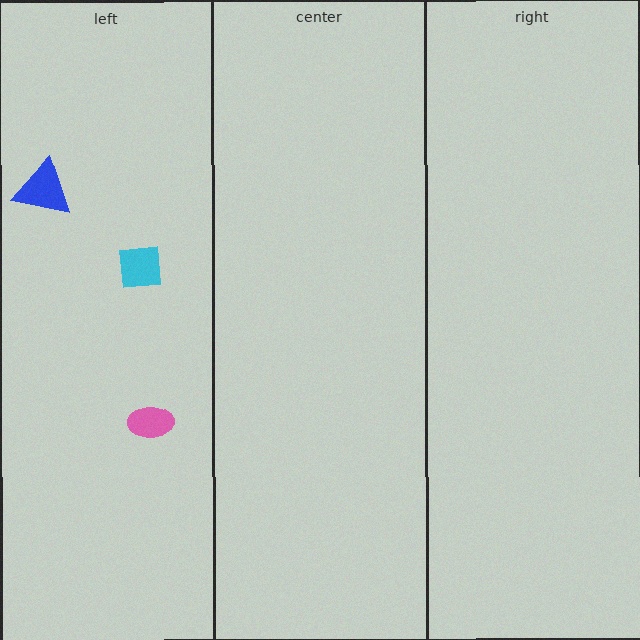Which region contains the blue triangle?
The left region.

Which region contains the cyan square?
The left region.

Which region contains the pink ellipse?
The left region.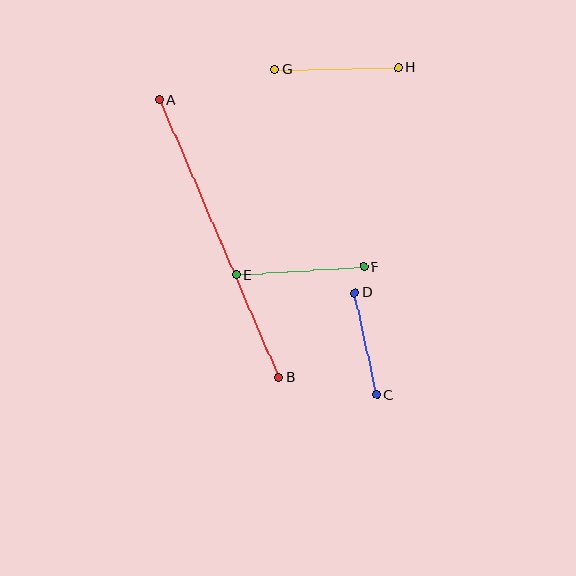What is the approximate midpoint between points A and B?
The midpoint is at approximately (219, 239) pixels.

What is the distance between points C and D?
The distance is approximately 104 pixels.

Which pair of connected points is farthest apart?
Points A and B are farthest apart.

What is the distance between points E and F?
The distance is approximately 128 pixels.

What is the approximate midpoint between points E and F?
The midpoint is at approximately (300, 271) pixels.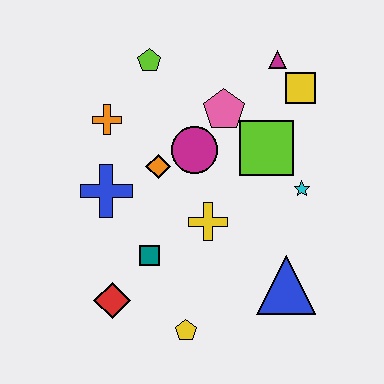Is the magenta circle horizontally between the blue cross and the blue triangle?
Yes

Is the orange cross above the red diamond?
Yes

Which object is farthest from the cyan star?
The red diamond is farthest from the cyan star.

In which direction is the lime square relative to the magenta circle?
The lime square is to the right of the magenta circle.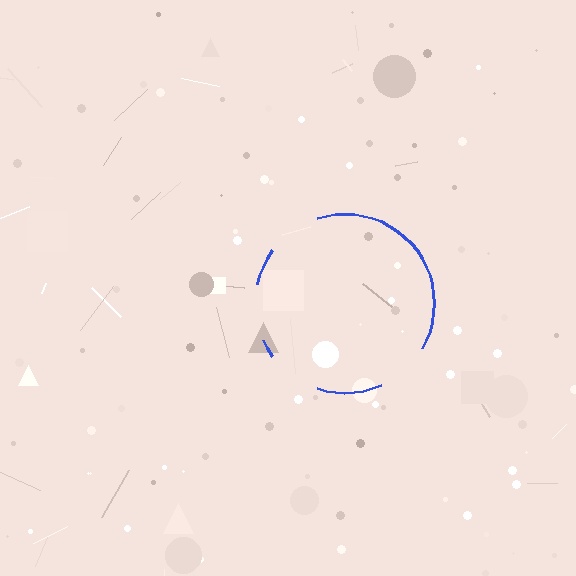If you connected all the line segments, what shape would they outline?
They would outline a circle.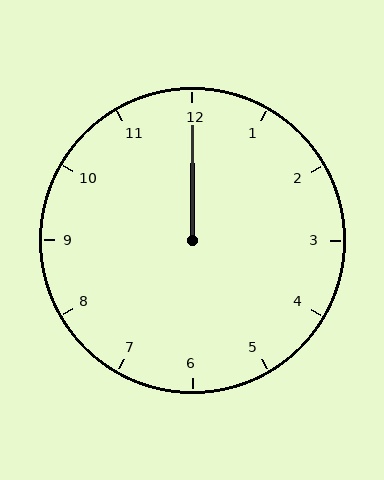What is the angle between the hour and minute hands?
Approximately 0 degrees.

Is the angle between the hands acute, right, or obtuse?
It is acute.